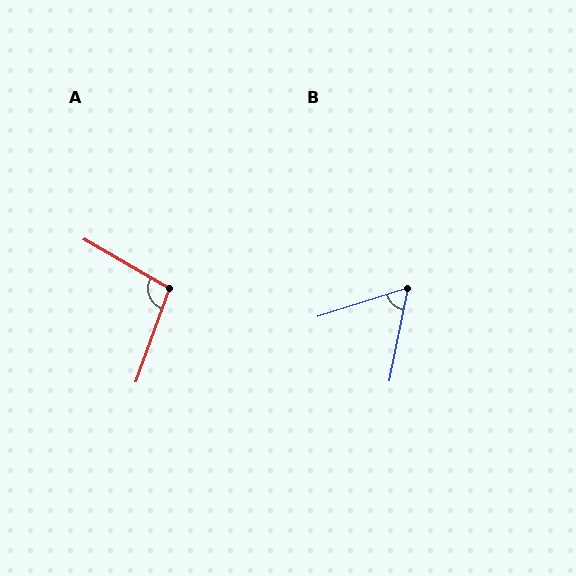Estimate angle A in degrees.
Approximately 100 degrees.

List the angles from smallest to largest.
B (61°), A (100°).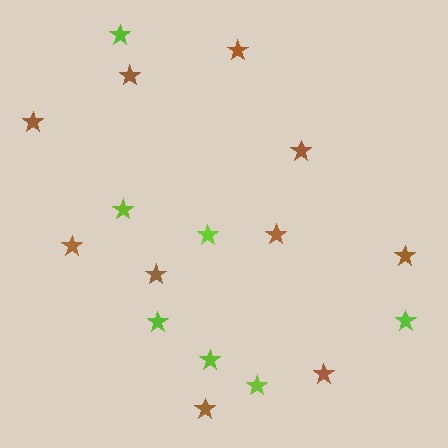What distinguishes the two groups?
There are 2 groups: one group of lime stars (7) and one group of brown stars (10).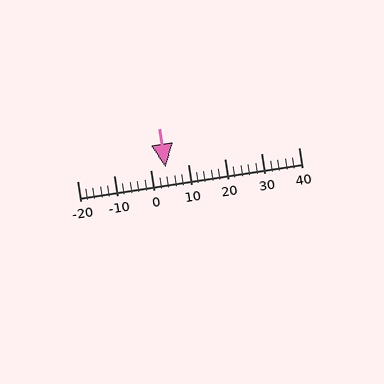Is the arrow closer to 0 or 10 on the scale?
The arrow is closer to 0.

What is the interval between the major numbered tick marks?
The major tick marks are spaced 10 units apart.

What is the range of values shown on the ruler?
The ruler shows values from -20 to 40.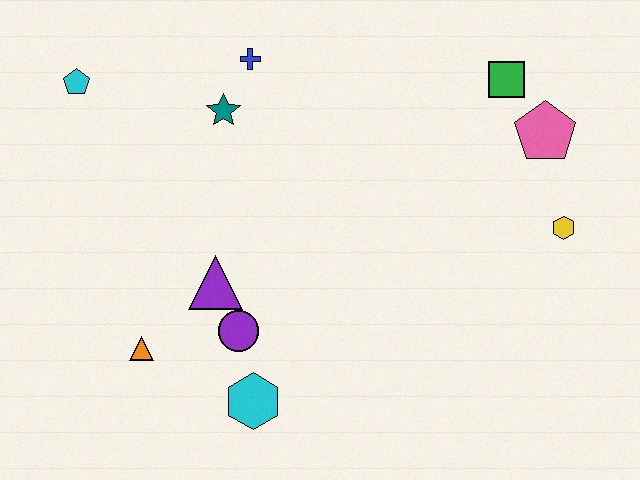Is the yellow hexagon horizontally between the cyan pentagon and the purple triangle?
No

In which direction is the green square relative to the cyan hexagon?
The green square is above the cyan hexagon.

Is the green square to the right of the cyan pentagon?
Yes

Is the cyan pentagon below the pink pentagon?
No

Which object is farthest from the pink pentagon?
The cyan pentagon is farthest from the pink pentagon.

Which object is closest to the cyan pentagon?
The teal star is closest to the cyan pentagon.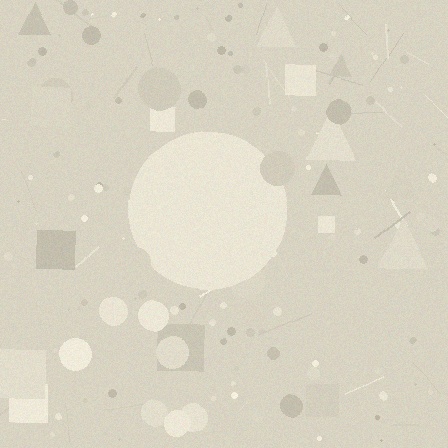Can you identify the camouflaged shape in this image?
The camouflaged shape is a circle.